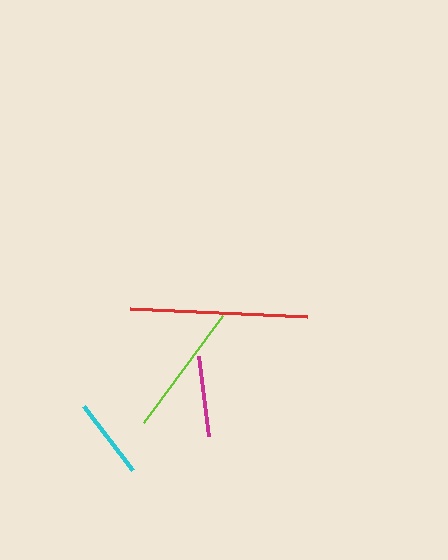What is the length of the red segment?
The red segment is approximately 177 pixels long.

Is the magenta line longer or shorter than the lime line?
The lime line is longer than the magenta line.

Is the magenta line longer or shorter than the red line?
The red line is longer than the magenta line.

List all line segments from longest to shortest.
From longest to shortest: red, lime, magenta, cyan.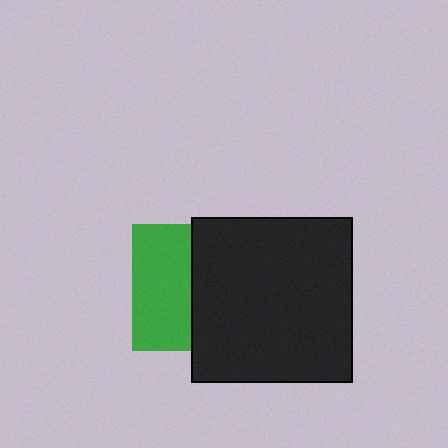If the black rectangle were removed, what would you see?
You would see the complete green square.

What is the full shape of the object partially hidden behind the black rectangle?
The partially hidden object is a green square.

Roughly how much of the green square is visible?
About half of it is visible (roughly 47%).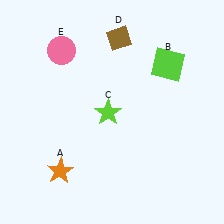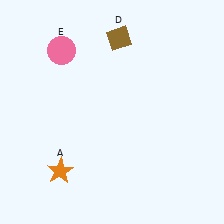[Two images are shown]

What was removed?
The lime star (C), the lime square (B) were removed in Image 2.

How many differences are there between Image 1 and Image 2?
There are 2 differences between the two images.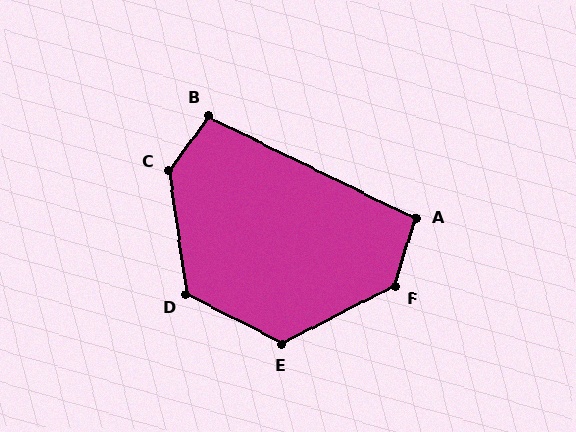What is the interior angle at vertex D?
Approximately 126 degrees (obtuse).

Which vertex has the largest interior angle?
C, at approximately 136 degrees.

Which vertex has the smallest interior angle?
A, at approximately 99 degrees.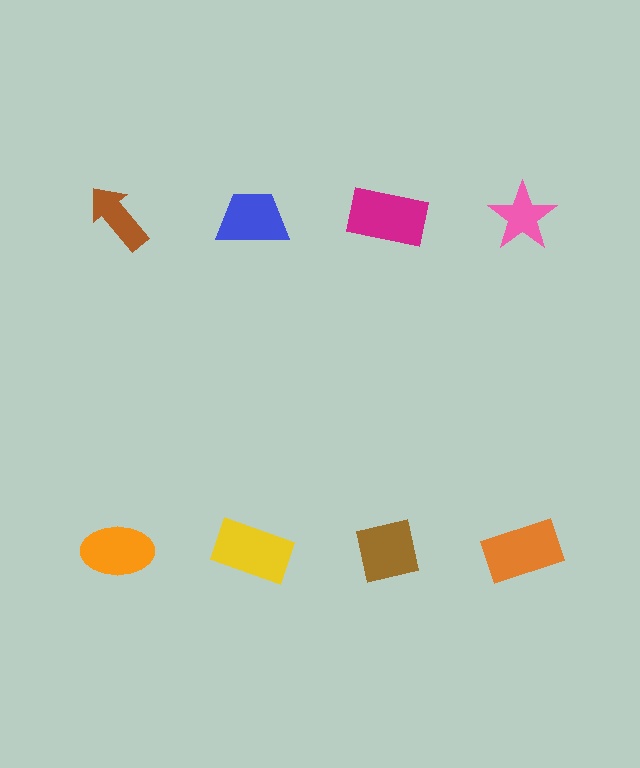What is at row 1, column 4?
A pink star.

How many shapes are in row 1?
4 shapes.